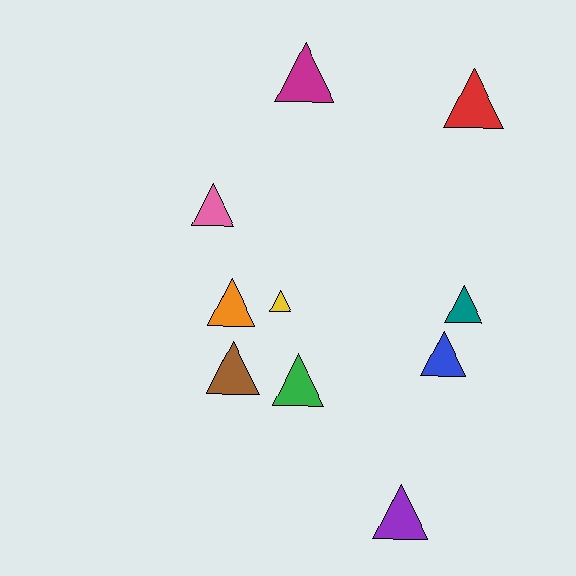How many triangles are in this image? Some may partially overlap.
There are 10 triangles.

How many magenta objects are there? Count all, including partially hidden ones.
There is 1 magenta object.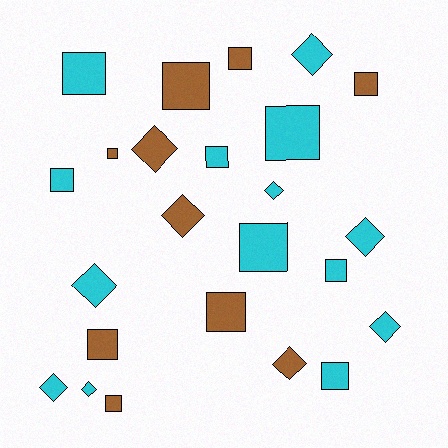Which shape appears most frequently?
Square, with 14 objects.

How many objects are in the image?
There are 24 objects.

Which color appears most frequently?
Cyan, with 14 objects.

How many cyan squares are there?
There are 7 cyan squares.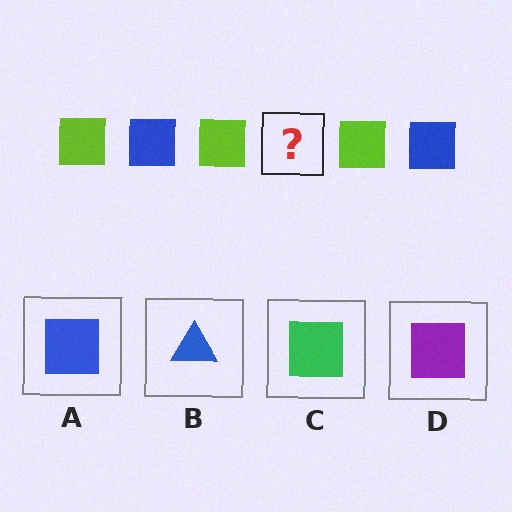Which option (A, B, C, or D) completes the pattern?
A.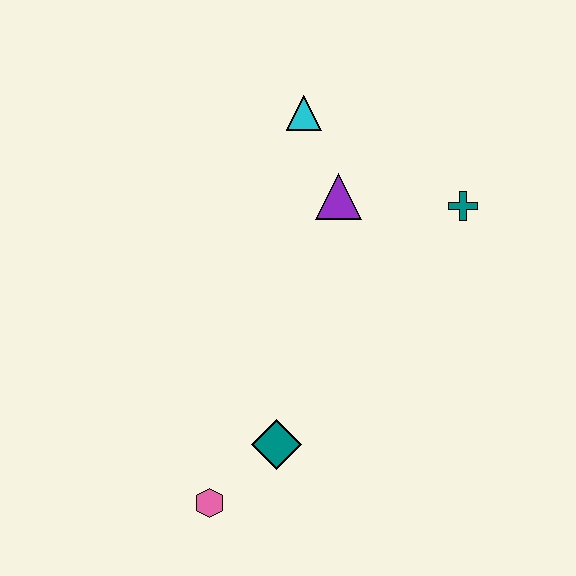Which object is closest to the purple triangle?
The cyan triangle is closest to the purple triangle.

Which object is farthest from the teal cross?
The pink hexagon is farthest from the teal cross.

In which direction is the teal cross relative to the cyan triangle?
The teal cross is to the right of the cyan triangle.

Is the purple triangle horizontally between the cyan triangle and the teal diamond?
No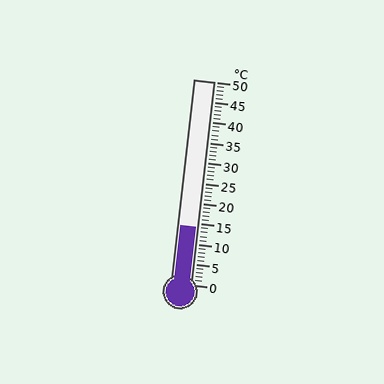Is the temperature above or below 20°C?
The temperature is below 20°C.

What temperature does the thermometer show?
The thermometer shows approximately 14°C.